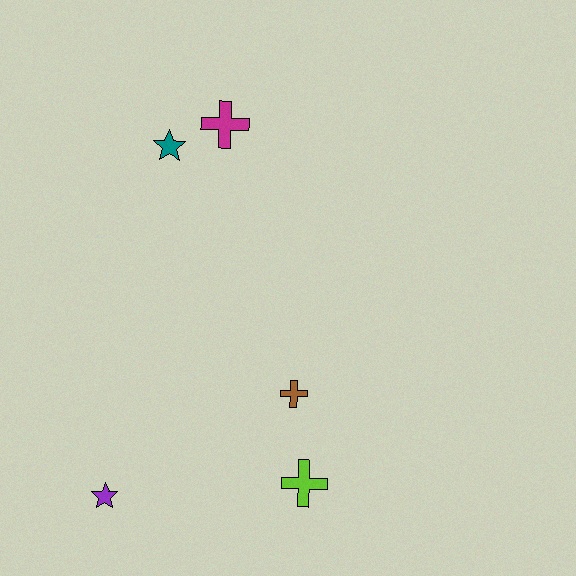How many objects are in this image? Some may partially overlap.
There are 5 objects.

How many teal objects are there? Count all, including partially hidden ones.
There is 1 teal object.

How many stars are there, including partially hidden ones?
There are 2 stars.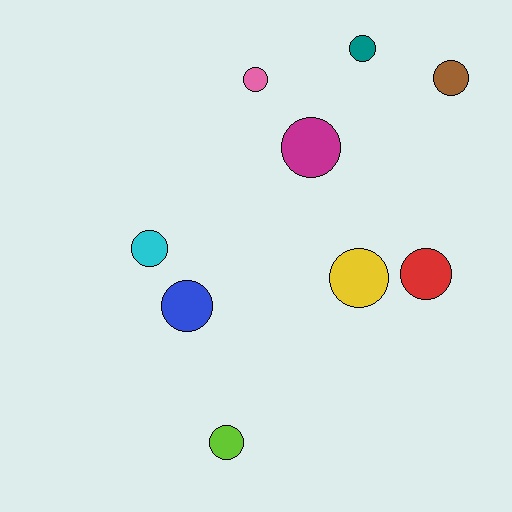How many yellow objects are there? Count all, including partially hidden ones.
There is 1 yellow object.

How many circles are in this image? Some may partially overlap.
There are 9 circles.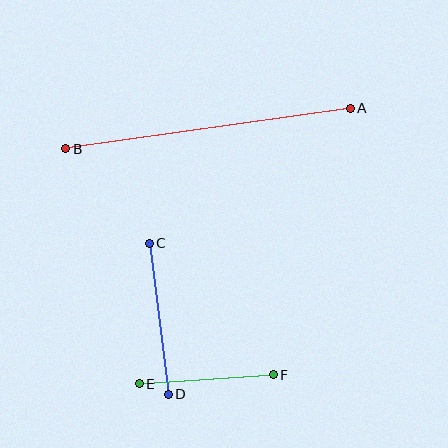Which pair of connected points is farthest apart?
Points A and B are farthest apart.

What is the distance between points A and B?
The distance is approximately 287 pixels.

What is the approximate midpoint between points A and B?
The midpoint is at approximately (208, 129) pixels.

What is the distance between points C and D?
The distance is approximately 152 pixels.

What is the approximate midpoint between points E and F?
The midpoint is at approximately (206, 379) pixels.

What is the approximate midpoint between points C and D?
The midpoint is at approximately (159, 319) pixels.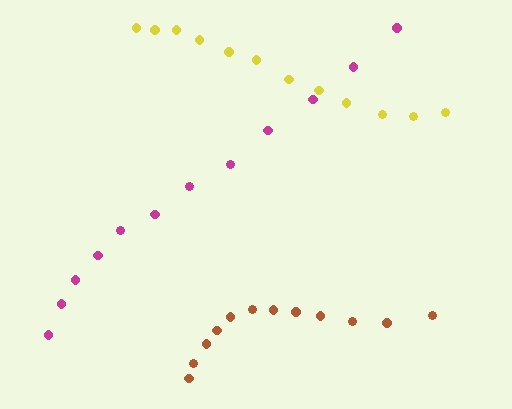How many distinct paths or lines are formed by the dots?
There are 3 distinct paths.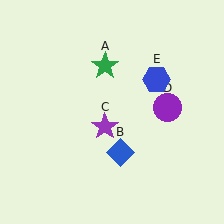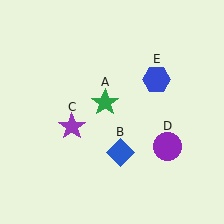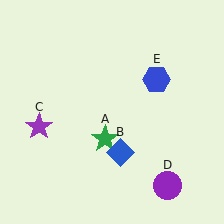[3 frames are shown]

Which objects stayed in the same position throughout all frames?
Blue diamond (object B) and blue hexagon (object E) remained stationary.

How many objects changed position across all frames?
3 objects changed position: green star (object A), purple star (object C), purple circle (object D).